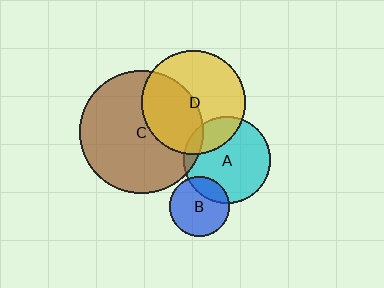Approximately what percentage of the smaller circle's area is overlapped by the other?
Approximately 25%.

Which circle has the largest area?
Circle C (brown).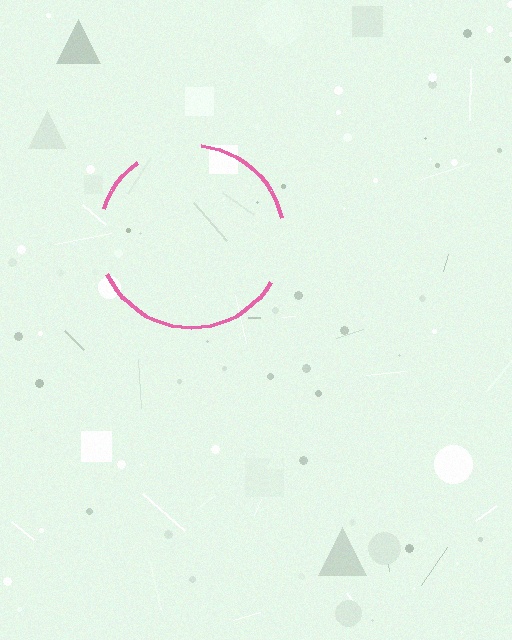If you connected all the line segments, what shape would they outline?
They would outline a circle.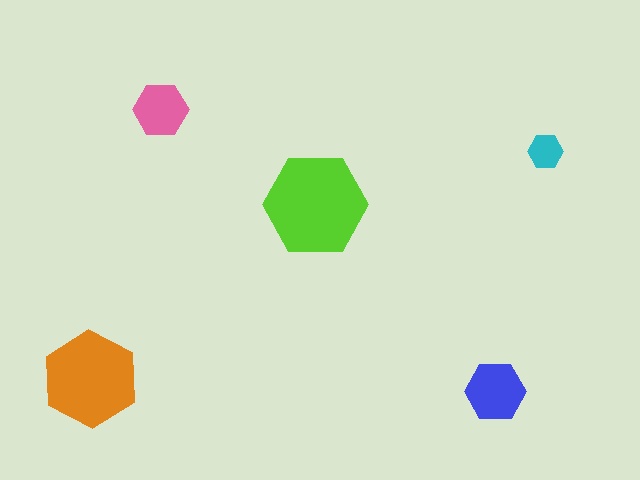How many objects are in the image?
There are 5 objects in the image.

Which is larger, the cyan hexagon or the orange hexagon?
The orange one.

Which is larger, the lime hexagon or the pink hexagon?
The lime one.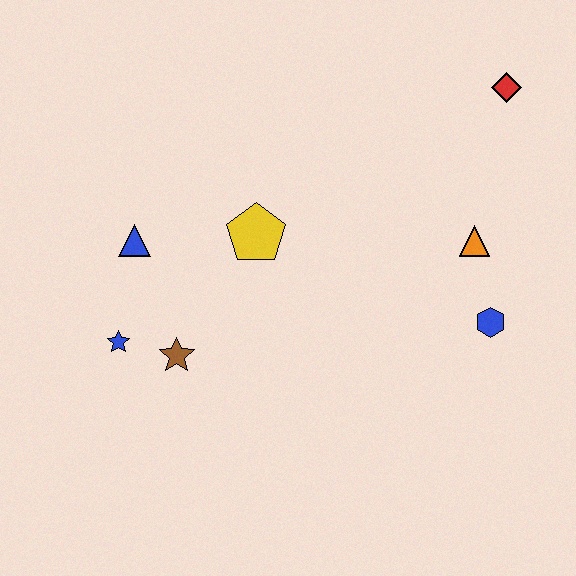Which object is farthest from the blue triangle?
The red diamond is farthest from the blue triangle.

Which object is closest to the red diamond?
The orange triangle is closest to the red diamond.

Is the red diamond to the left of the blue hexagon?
No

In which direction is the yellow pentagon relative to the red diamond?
The yellow pentagon is to the left of the red diamond.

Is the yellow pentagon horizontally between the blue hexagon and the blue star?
Yes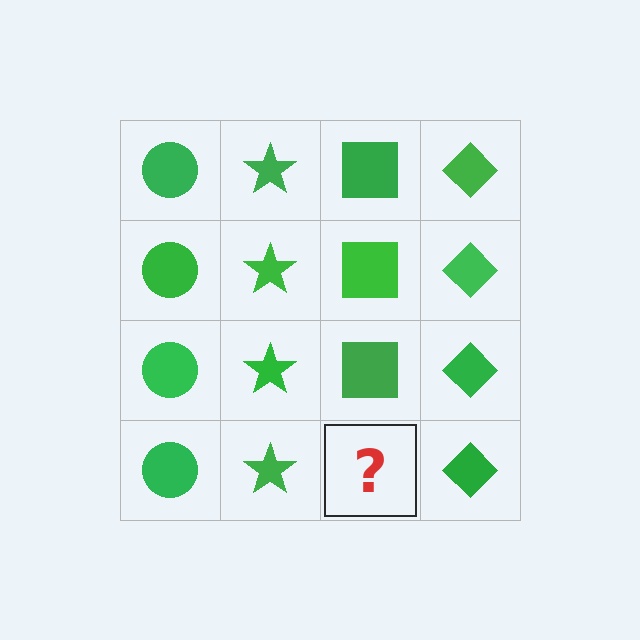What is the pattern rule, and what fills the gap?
The rule is that each column has a consistent shape. The gap should be filled with a green square.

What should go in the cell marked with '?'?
The missing cell should contain a green square.